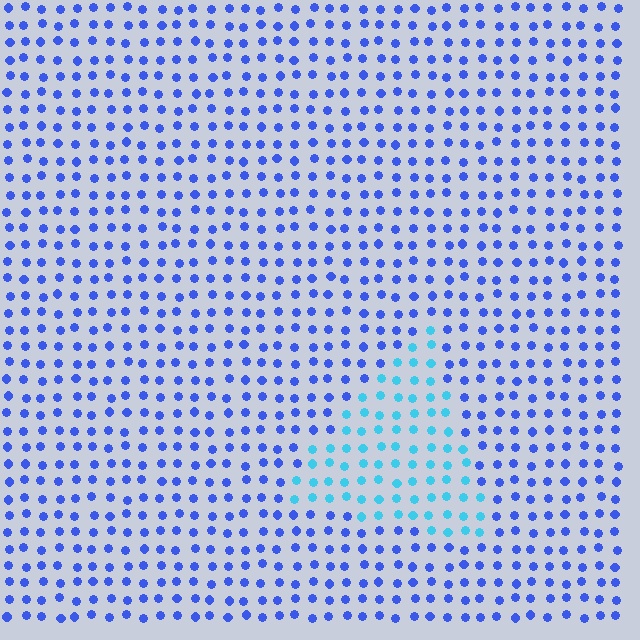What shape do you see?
I see a triangle.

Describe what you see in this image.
The image is filled with small blue elements in a uniform arrangement. A triangle-shaped region is visible where the elements are tinted to a slightly different hue, forming a subtle color boundary.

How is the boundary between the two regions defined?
The boundary is defined purely by a slight shift in hue (about 40 degrees). Spacing, size, and orientation are identical on both sides.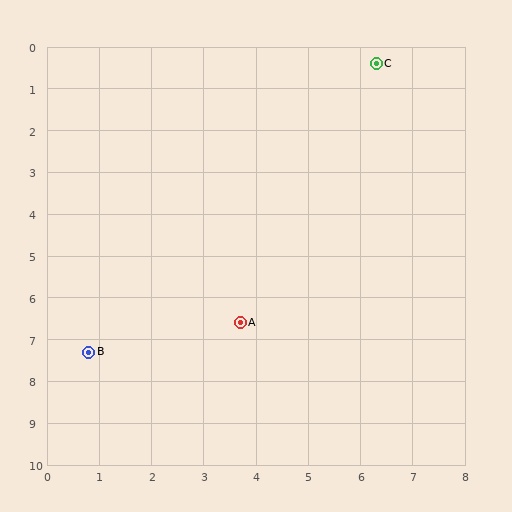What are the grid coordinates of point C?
Point C is at approximately (6.3, 0.4).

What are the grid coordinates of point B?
Point B is at approximately (0.8, 7.3).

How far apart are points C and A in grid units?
Points C and A are about 6.7 grid units apart.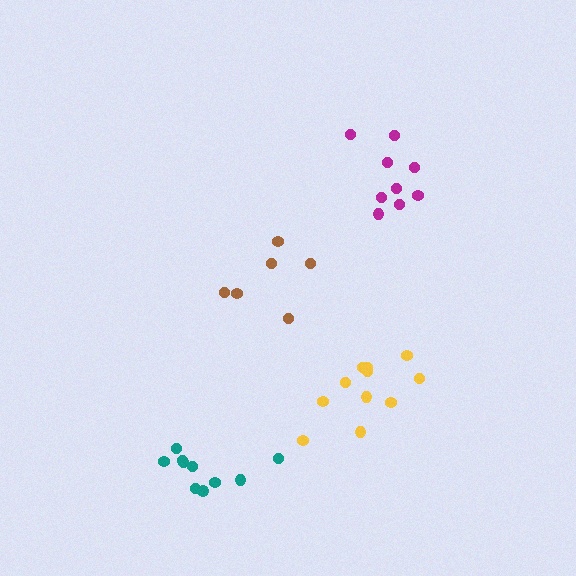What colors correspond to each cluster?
The clusters are colored: brown, magenta, yellow, teal.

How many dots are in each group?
Group 1: 6 dots, Group 2: 9 dots, Group 3: 11 dots, Group 4: 10 dots (36 total).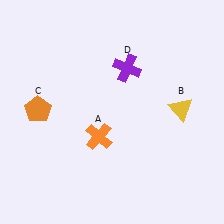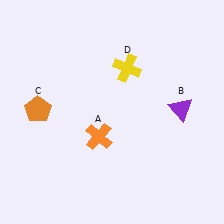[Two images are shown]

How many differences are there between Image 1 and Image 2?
There are 2 differences between the two images.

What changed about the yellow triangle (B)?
In Image 1, B is yellow. In Image 2, it changed to purple.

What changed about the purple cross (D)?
In Image 1, D is purple. In Image 2, it changed to yellow.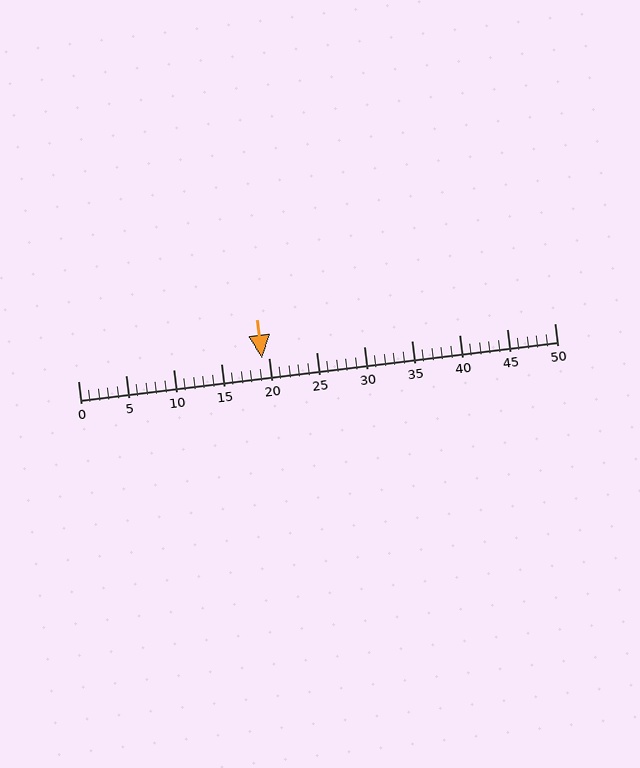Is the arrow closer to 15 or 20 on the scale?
The arrow is closer to 20.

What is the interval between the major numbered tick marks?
The major tick marks are spaced 5 units apart.